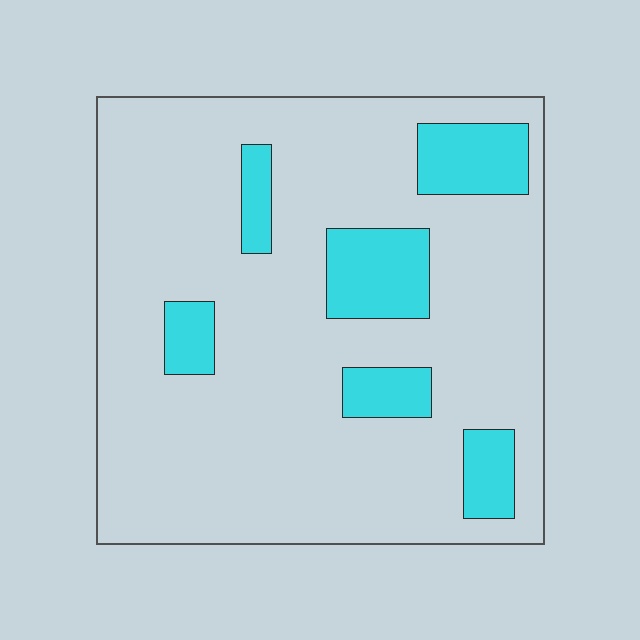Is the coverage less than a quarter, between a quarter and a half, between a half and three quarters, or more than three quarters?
Less than a quarter.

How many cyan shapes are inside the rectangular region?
6.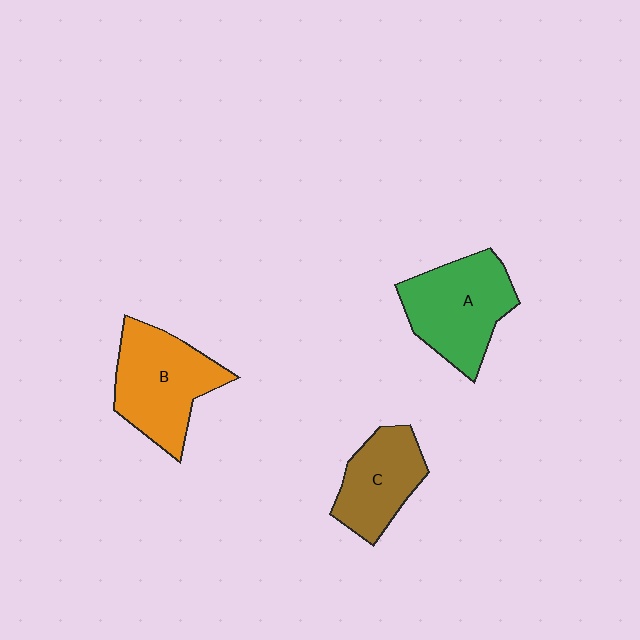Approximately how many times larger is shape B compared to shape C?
Approximately 1.4 times.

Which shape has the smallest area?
Shape C (brown).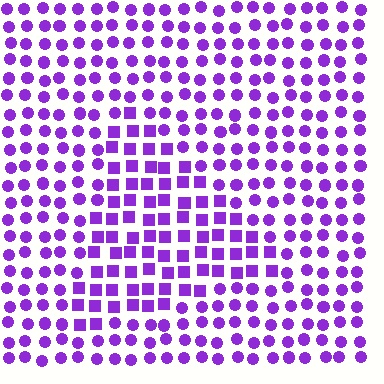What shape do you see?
I see a triangle.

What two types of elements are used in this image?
The image uses squares inside the triangle region and circles outside it.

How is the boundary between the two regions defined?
The boundary is defined by a change in element shape: squares inside vs. circles outside. All elements share the same color and spacing.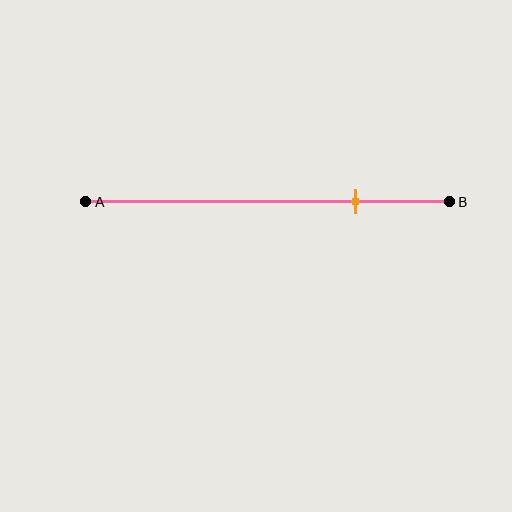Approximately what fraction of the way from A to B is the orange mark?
The orange mark is approximately 75% of the way from A to B.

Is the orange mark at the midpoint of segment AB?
No, the mark is at about 75% from A, not at the 50% midpoint.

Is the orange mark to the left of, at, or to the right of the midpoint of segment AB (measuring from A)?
The orange mark is to the right of the midpoint of segment AB.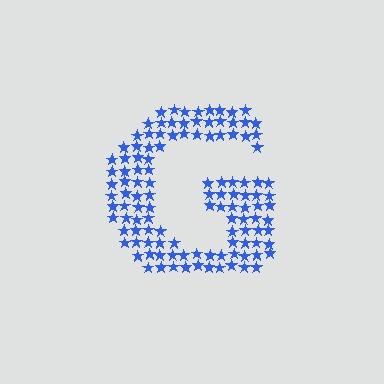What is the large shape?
The large shape is the letter G.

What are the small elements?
The small elements are stars.